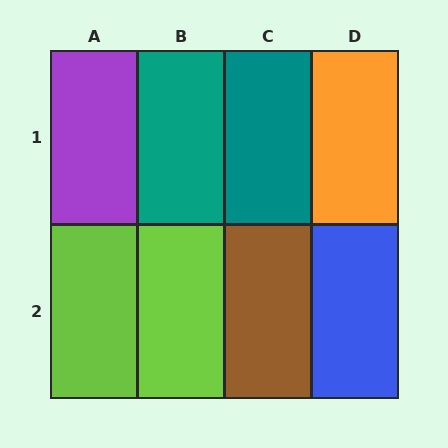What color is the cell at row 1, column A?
Purple.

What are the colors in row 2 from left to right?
Lime, lime, brown, blue.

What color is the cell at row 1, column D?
Orange.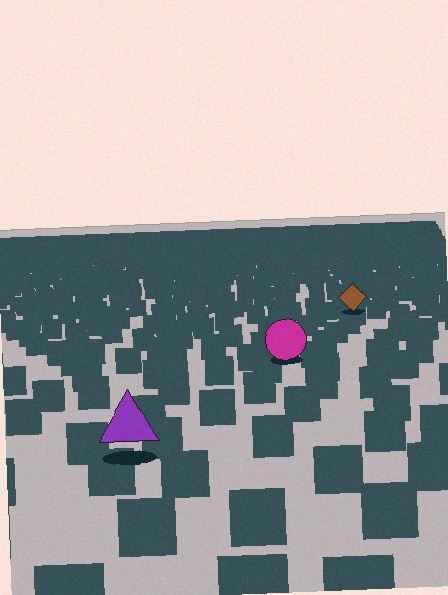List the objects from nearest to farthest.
From nearest to farthest: the purple triangle, the magenta circle, the brown diamond.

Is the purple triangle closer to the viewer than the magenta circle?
Yes. The purple triangle is closer — you can tell from the texture gradient: the ground texture is coarser near it.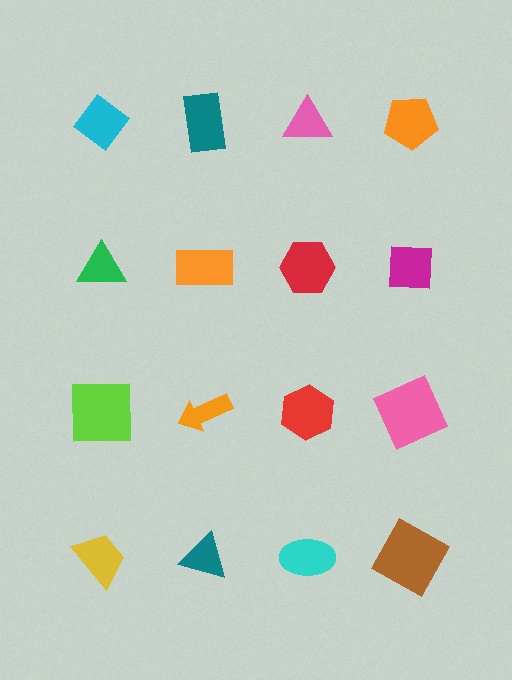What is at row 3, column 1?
A lime square.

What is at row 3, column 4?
A pink square.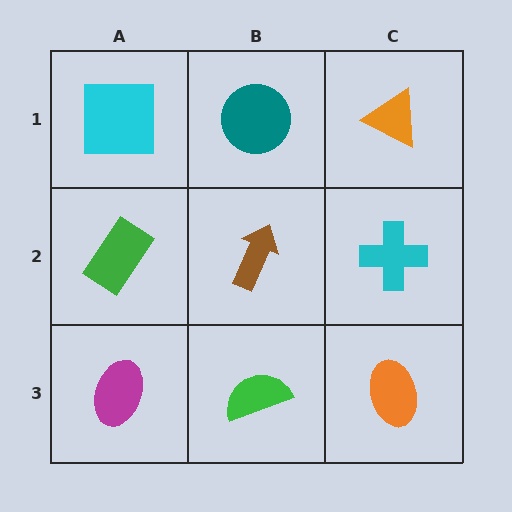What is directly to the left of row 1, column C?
A teal circle.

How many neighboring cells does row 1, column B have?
3.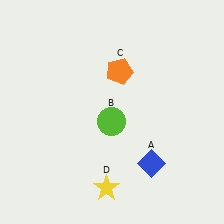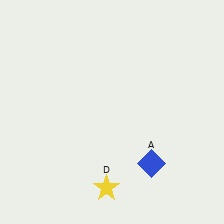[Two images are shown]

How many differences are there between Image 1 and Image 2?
There are 2 differences between the two images.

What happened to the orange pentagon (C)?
The orange pentagon (C) was removed in Image 2. It was in the top-right area of Image 1.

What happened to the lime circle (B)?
The lime circle (B) was removed in Image 2. It was in the bottom-left area of Image 1.